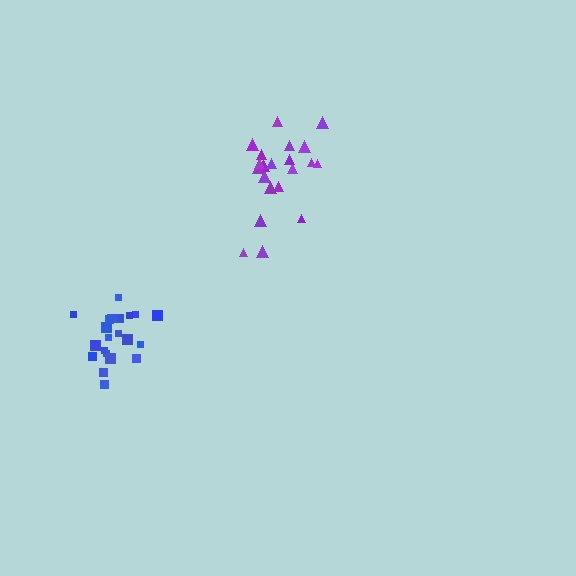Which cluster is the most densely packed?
Blue.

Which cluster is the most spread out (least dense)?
Purple.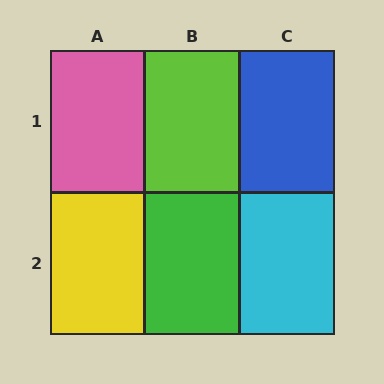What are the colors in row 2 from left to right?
Yellow, green, cyan.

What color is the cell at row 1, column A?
Pink.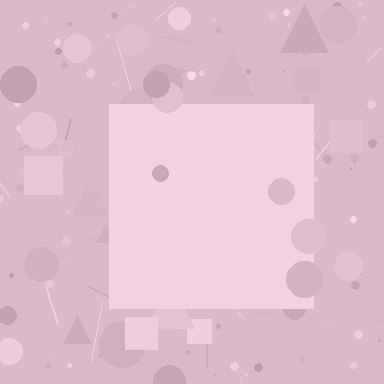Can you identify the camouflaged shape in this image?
The camouflaged shape is a square.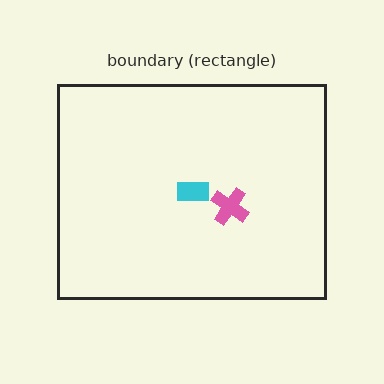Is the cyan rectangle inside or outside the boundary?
Inside.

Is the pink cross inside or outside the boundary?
Inside.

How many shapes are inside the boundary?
2 inside, 0 outside.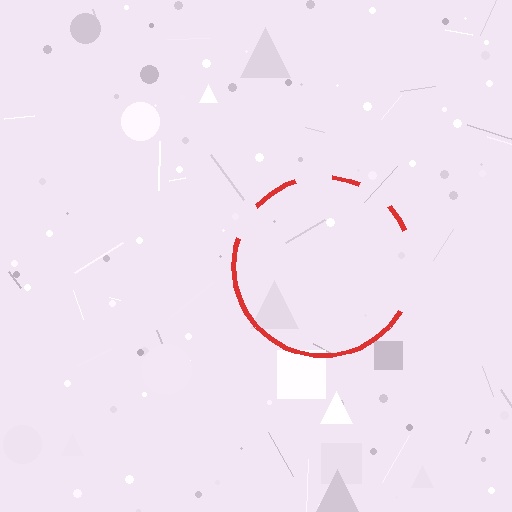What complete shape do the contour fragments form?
The contour fragments form a circle.